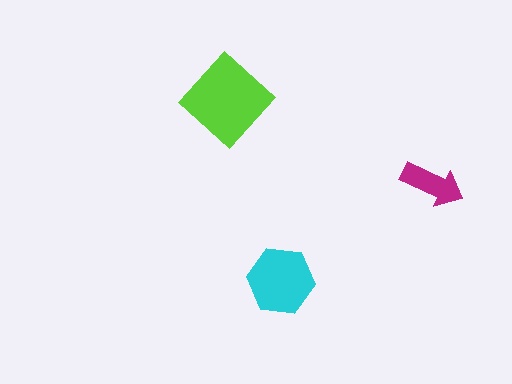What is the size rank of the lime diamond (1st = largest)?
1st.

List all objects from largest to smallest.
The lime diamond, the cyan hexagon, the magenta arrow.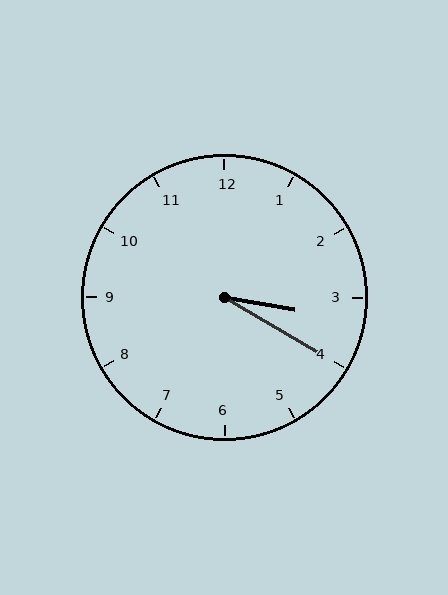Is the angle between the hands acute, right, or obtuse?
It is acute.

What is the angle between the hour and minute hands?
Approximately 20 degrees.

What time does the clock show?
3:20.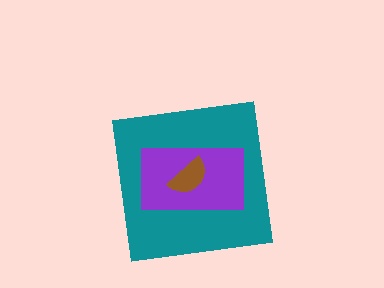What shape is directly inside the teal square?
The purple rectangle.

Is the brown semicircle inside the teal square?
Yes.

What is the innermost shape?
The brown semicircle.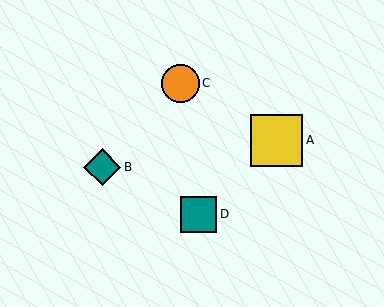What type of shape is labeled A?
Shape A is a yellow square.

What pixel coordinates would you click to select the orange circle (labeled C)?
Click at (180, 83) to select the orange circle C.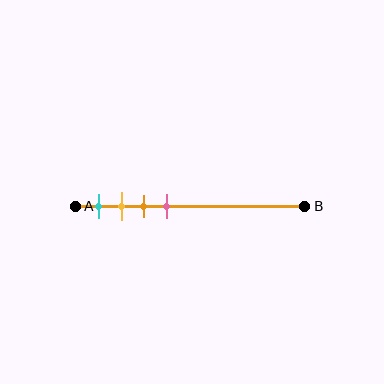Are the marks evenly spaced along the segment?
Yes, the marks are approximately evenly spaced.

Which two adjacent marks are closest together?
The yellow and orange marks are the closest adjacent pair.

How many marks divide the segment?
There are 4 marks dividing the segment.